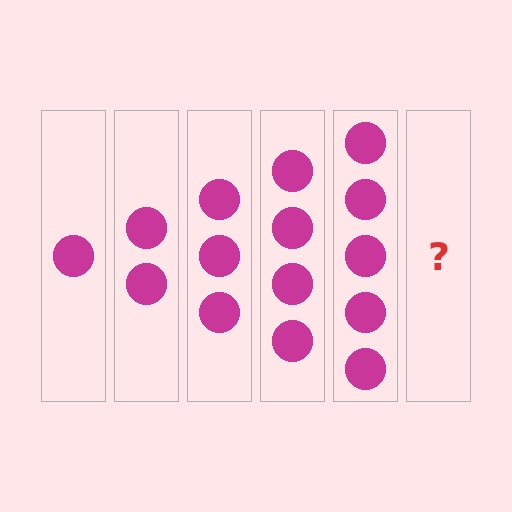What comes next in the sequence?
The next element should be 6 circles.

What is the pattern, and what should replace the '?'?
The pattern is that each step adds one more circle. The '?' should be 6 circles.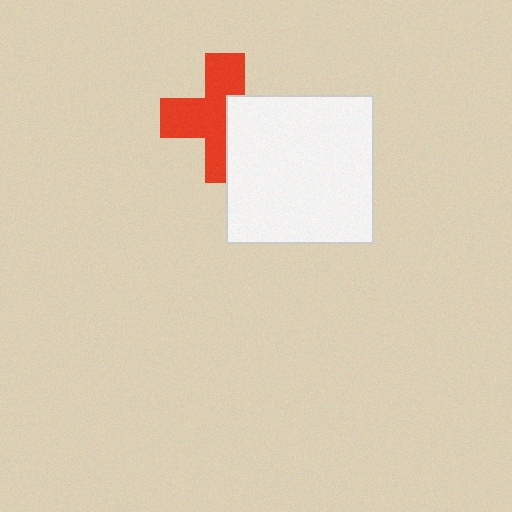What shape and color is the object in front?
The object in front is a white square.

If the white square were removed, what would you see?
You would see the complete red cross.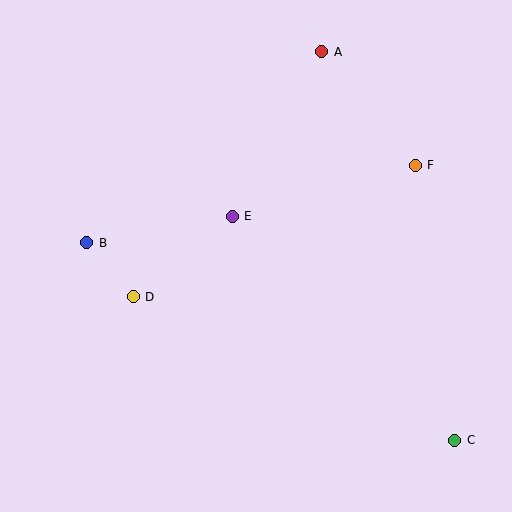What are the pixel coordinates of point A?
Point A is at (322, 52).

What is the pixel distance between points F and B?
The distance between F and B is 338 pixels.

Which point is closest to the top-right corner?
Point F is closest to the top-right corner.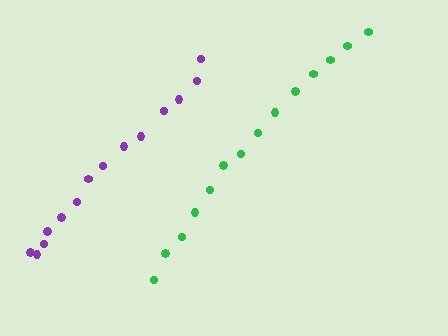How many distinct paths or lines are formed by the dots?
There are 2 distinct paths.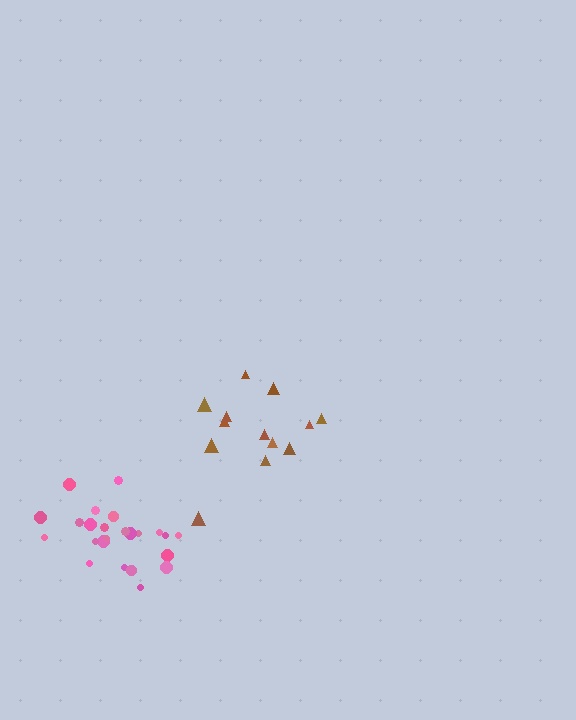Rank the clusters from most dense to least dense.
pink, brown.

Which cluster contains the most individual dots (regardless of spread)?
Pink (24).